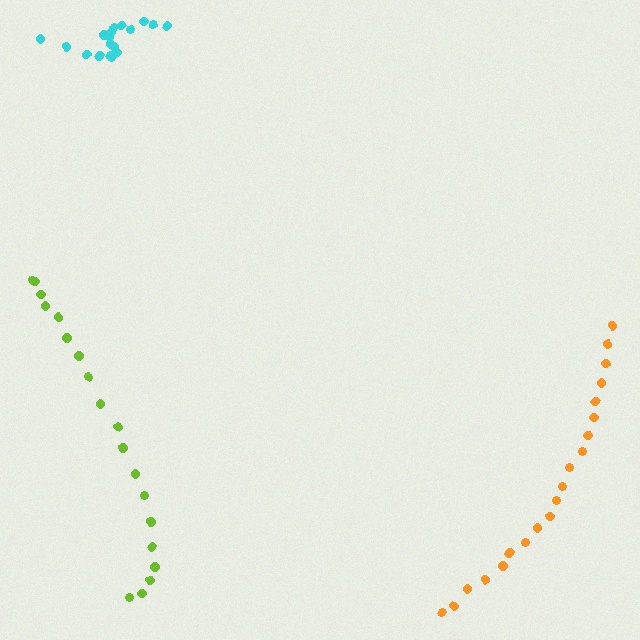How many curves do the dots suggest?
There are 3 distinct paths.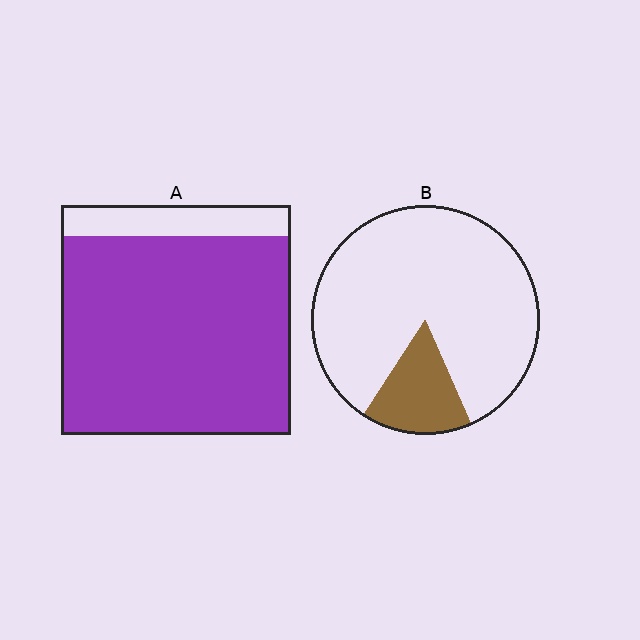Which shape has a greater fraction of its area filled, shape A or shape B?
Shape A.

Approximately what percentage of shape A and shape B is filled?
A is approximately 85% and B is approximately 15%.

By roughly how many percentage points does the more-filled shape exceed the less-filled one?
By roughly 70 percentage points (A over B).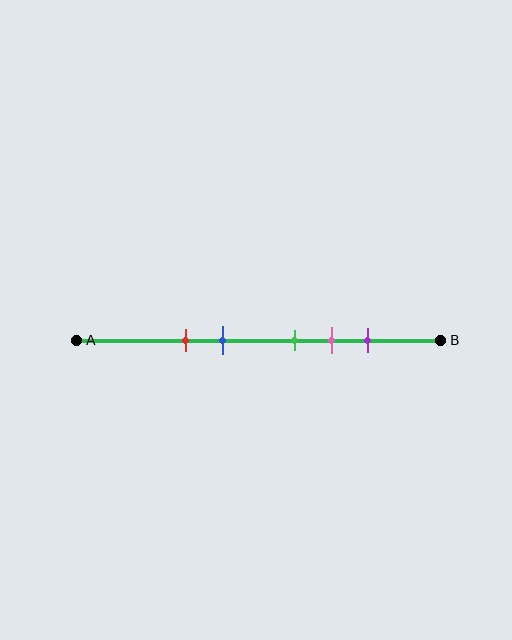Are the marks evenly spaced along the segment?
No, the marks are not evenly spaced.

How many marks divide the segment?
There are 5 marks dividing the segment.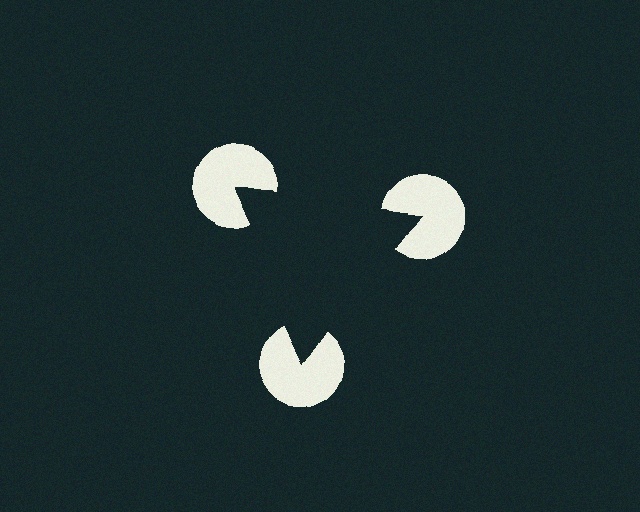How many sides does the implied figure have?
3 sides.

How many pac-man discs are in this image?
There are 3 — one at each vertex of the illusory triangle.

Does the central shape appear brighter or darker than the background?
It typically appears slightly darker than the background, even though no actual brightness change is drawn.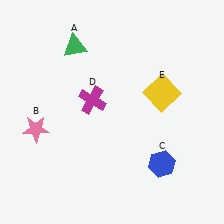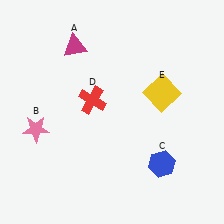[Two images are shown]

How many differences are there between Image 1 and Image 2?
There are 2 differences between the two images.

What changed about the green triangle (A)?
In Image 1, A is green. In Image 2, it changed to magenta.